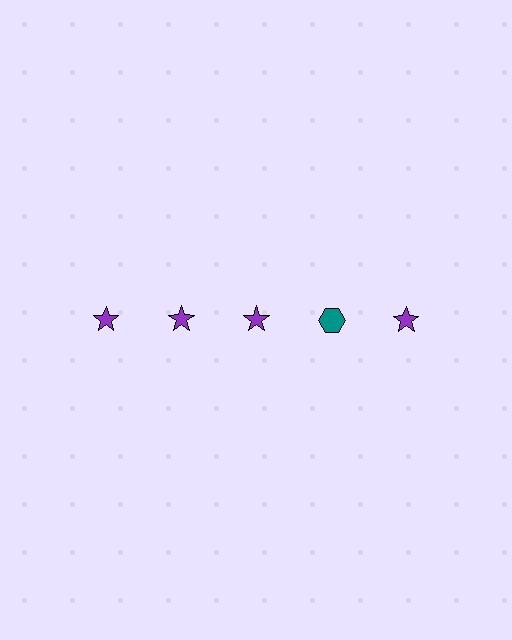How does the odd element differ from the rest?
It differs in both color (teal instead of purple) and shape (hexagon instead of star).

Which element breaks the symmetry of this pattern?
The teal hexagon in the top row, second from right column breaks the symmetry. All other shapes are purple stars.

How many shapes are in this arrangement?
There are 5 shapes arranged in a grid pattern.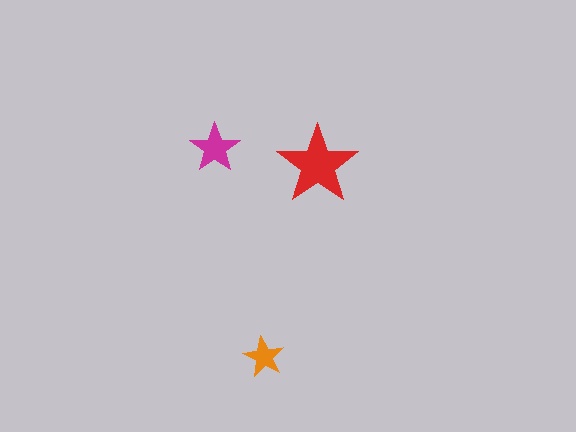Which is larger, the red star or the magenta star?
The red one.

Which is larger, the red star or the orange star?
The red one.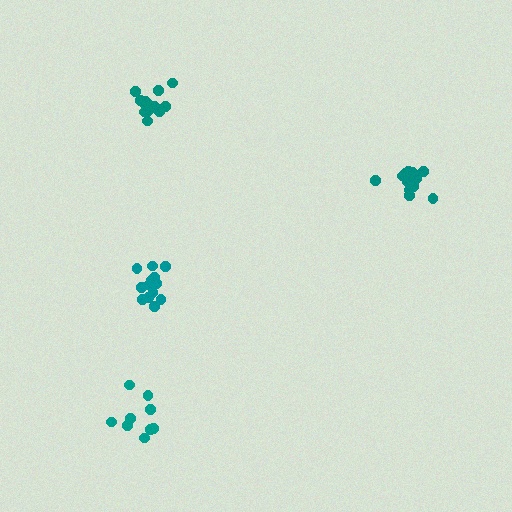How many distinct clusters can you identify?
There are 4 distinct clusters.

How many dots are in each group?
Group 1: 14 dots, Group 2: 13 dots, Group 3: 9 dots, Group 4: 14 dots (50 total).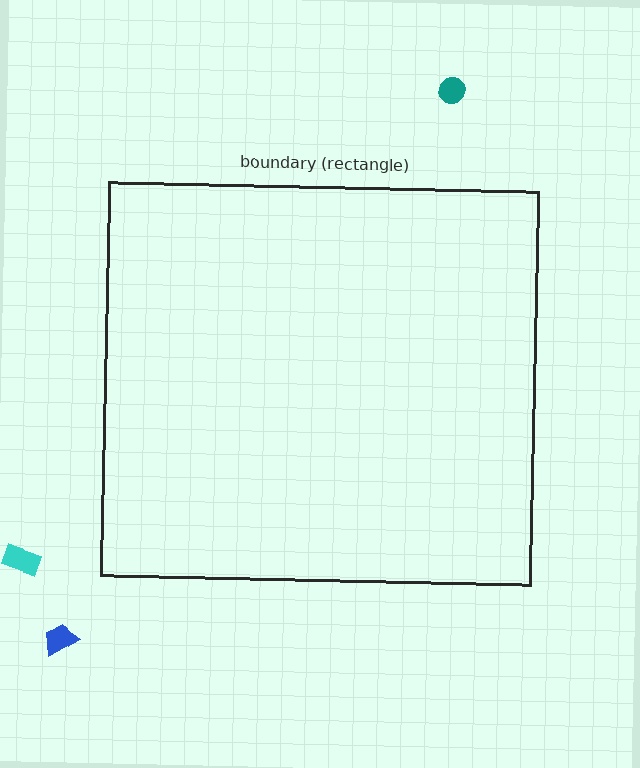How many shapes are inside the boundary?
0 inside, 3 outside.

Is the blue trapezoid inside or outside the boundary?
Outside.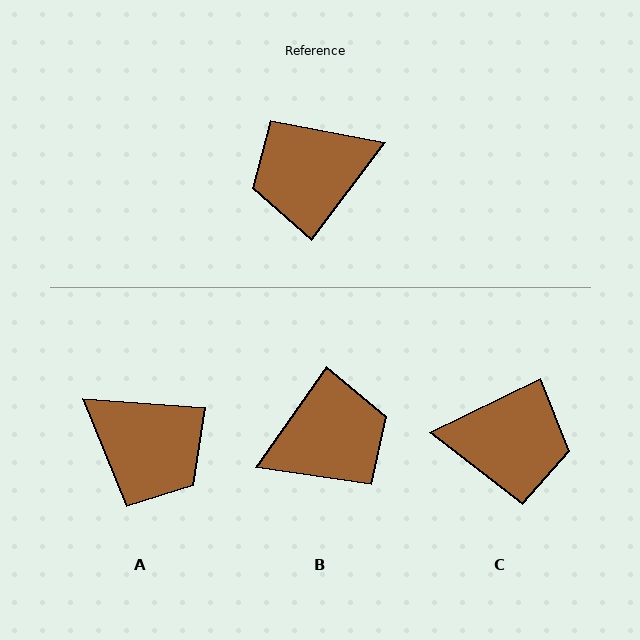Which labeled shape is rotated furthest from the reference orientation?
B, about 178 degrees away.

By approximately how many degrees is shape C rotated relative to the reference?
Approximately 153 degrees counter-clockwise.